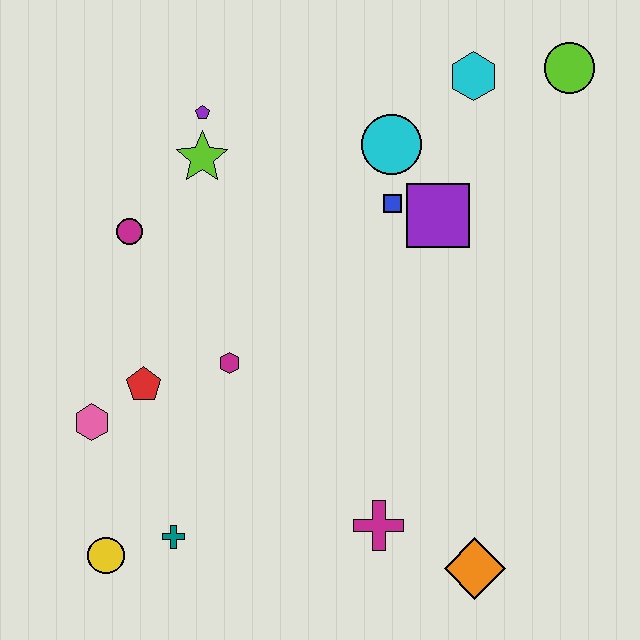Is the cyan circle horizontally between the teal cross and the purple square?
Yes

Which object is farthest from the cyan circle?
The yellow circle is farthest from the cyan circle.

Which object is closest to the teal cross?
The yellow circle is closest to the teal cross.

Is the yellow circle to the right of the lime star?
No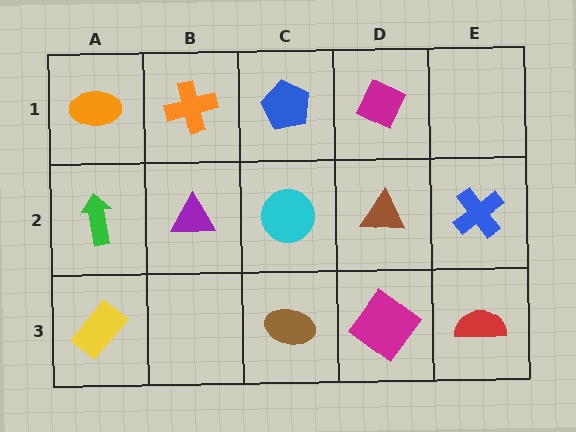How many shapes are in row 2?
5 shapes.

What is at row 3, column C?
A brown ellipse.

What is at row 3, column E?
A red semicircle.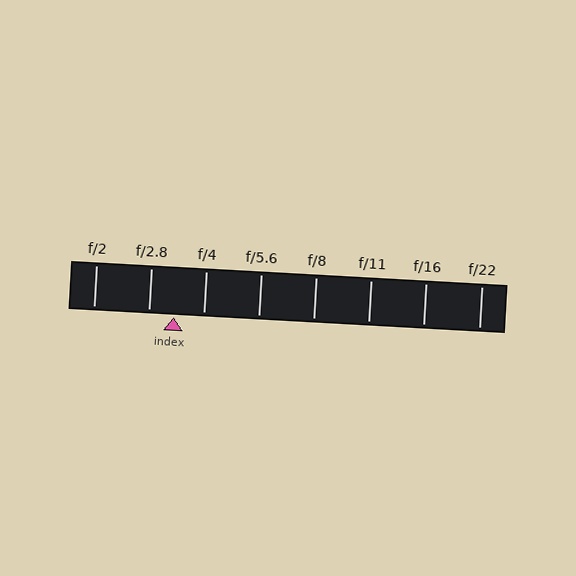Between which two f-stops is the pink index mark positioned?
The index mark is between f/2.8 and f/4.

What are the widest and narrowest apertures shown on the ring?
The widest aperture shown is f/2 and the narrowest is f/22.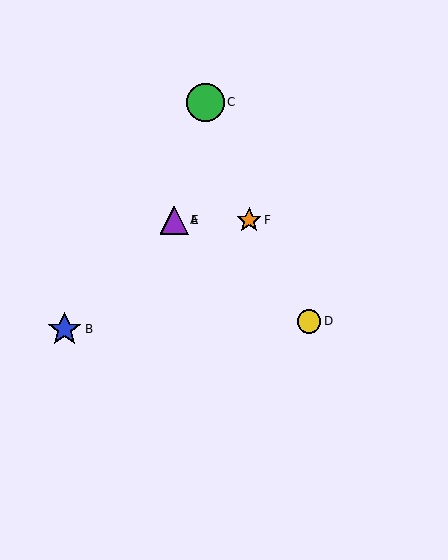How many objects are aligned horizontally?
3 objects (A, E, F) are aligned horizontally.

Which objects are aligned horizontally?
Objects A, E, F are aligned horizontally.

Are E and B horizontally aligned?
No, E is at y≈220 and B is at y≈329.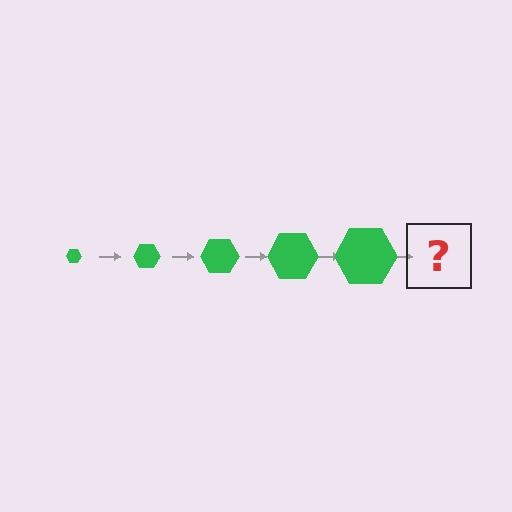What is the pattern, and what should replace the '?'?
The pattern is that the hexagon gets progressively larger each step. The '?' should be a green hexagon, larger than the previous one.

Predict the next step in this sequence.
The next step is a green hexagon, larger than the previous one.